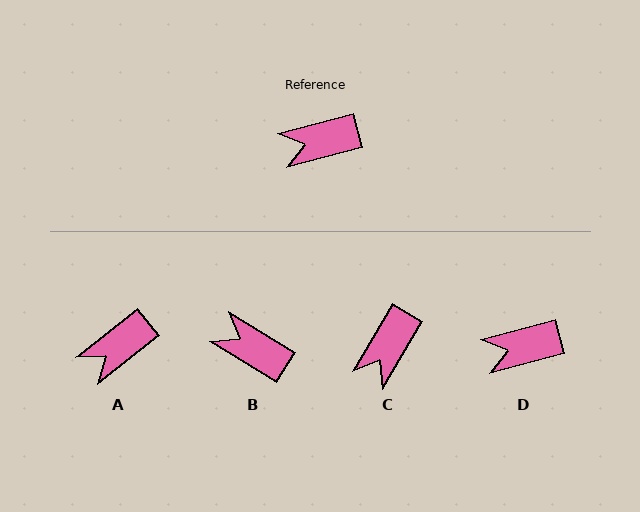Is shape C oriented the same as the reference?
No, it is off by about 45 degrees.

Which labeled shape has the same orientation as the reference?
D.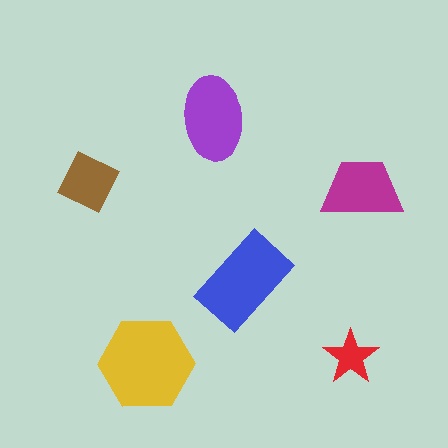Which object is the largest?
The yellow hexagon.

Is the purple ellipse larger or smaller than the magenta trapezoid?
Larger.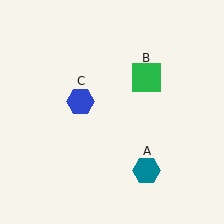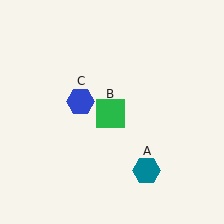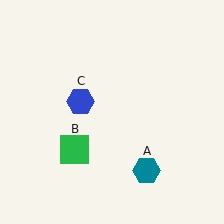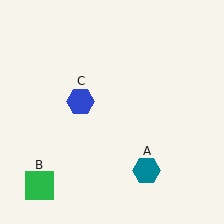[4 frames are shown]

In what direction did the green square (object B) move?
The green square (object B) moved down and to the left.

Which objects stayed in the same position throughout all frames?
Teal hexagon (object A) and blue hexagon (object C) remained stationary.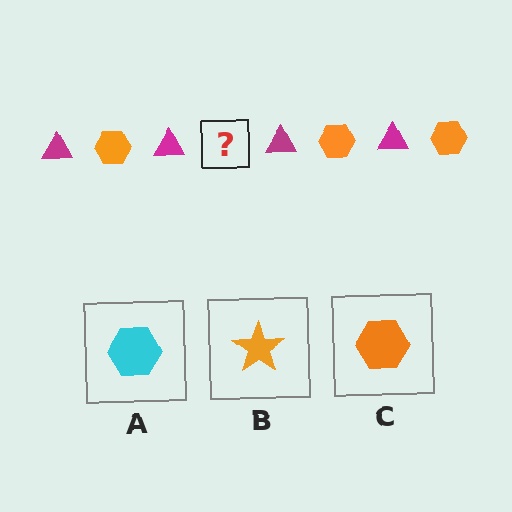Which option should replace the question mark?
Option C.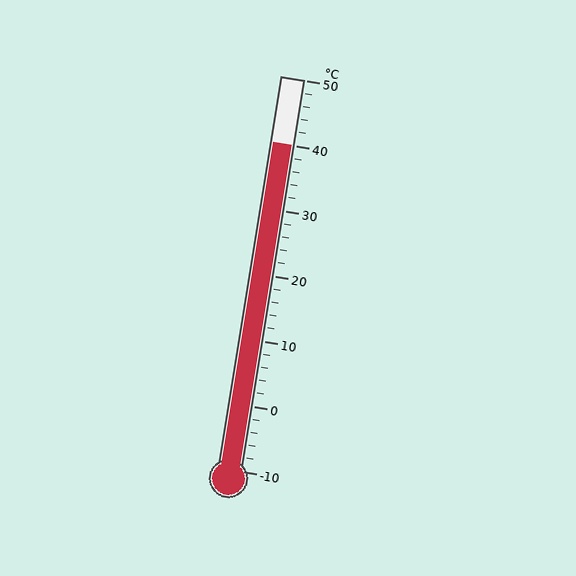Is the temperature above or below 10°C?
The temperature is above 10°C.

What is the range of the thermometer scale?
The thermometer scale ranges from -10°C to 50°C.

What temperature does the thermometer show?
The thermometer shows approximately 40°C.